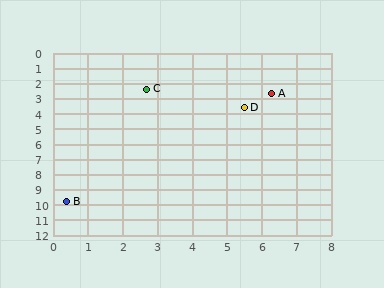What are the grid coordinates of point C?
Point C is at approximately (2.7, 2.4).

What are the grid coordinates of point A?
Point A is at approximately (6.3, 2.7).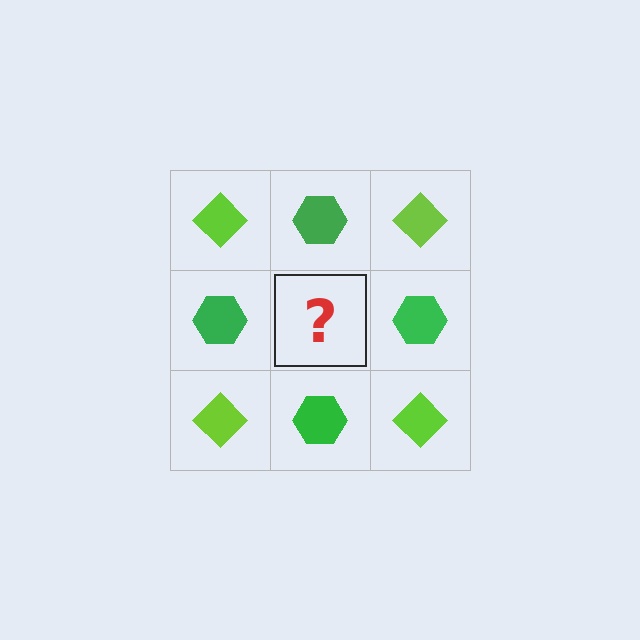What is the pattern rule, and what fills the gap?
The rule is that it alternates lime diamond and green hexagon in a checkerboard pattern. The gap should be filled with a lime diamond.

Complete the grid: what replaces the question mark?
The question mark should be replaced with a lime diamond.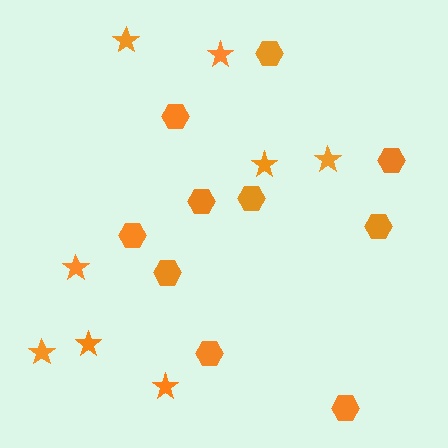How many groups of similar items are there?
There are 2 groups: one group of stars (8) and one group of hexagons (10).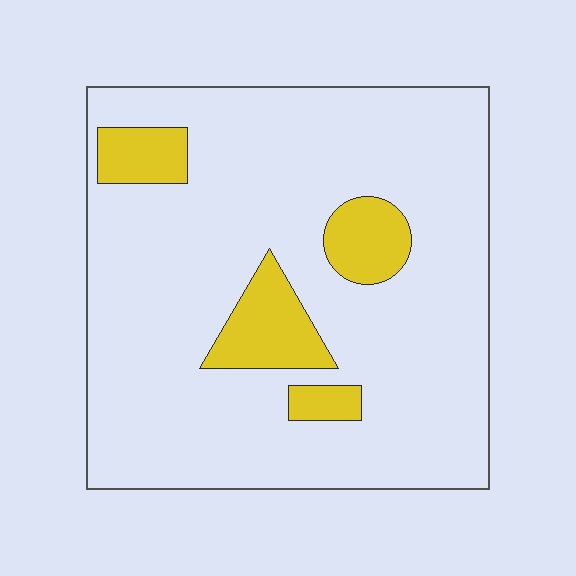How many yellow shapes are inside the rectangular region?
4.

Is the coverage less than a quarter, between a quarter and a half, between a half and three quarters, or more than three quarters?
Less than a quarter.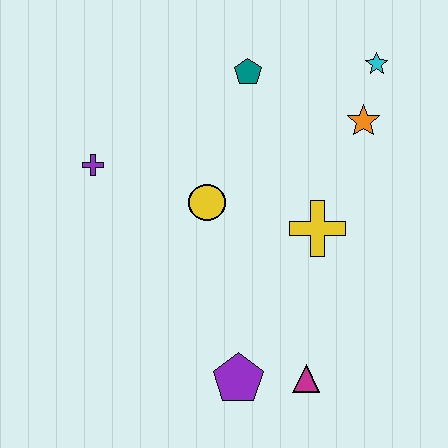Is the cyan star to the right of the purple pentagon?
Yes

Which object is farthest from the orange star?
The purple pentagon is farthest from the orange star.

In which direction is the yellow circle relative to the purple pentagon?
The yellow circle is above the purple pentagon.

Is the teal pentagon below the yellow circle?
No